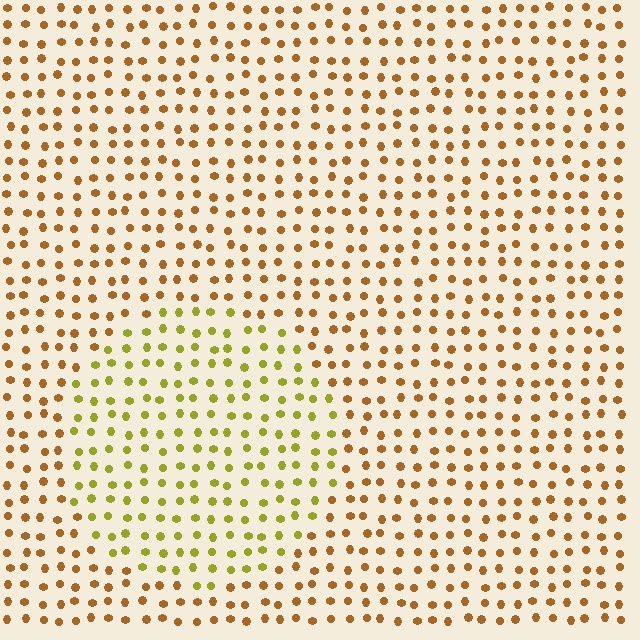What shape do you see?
I see a circle.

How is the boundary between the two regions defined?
The boundary is defined purely by a slight shift in hue (about 37 degrees). Spacing, size, and orientation are identical on both sides.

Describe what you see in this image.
The image is filled with small brown elements in a uniform arrangement. A circle-shaped region is visible where the elements are tinted to a slightly different hue, forming a subtle color boundary.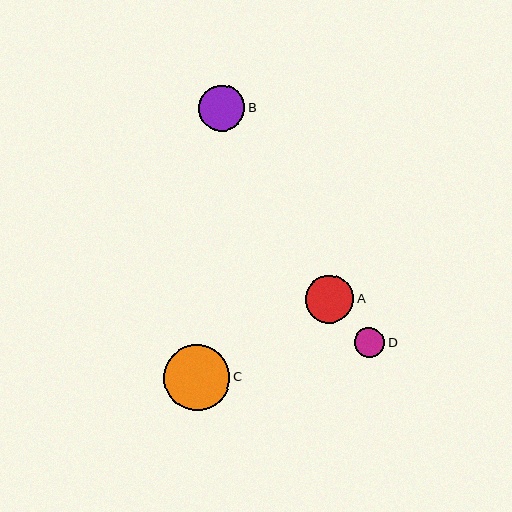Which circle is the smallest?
Circle D is the smallest with a size of approximately 30 pixels.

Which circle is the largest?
Circle C is the largest with a size of approximately 66 pixels.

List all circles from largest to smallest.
From largest to smallest: C, A, B, D.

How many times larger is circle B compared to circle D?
Circle B is approximately 1.6 times the size of circle D.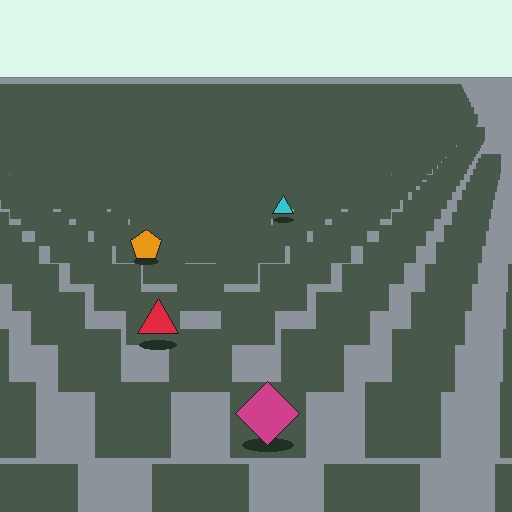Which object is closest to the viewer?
The magenta diamond is closest. The texture marks near it are larger and more spread out.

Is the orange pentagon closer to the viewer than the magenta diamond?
No. The magenta diamond is closer — you can tell from the texture gradient: the ground texture is coarser near it.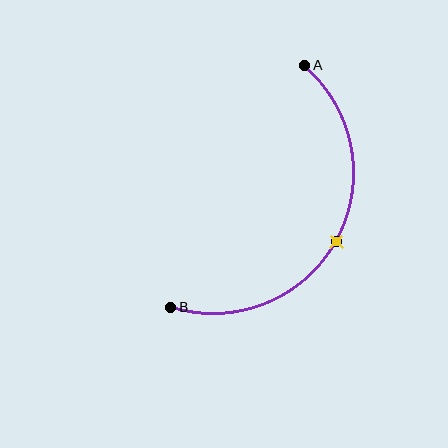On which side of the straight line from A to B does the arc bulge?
The arc bulges to the right of the straight line connecting A and B.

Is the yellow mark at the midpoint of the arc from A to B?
Yes. The yellow mark lies on the arc at equal arc-length from both A and B — it is the arc midpoint.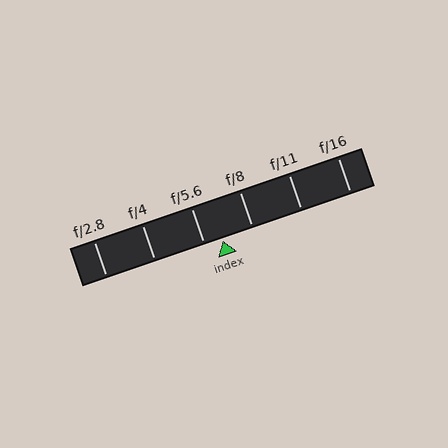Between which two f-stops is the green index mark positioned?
The index mark is between f/5.6 and f/8.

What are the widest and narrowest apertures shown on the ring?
The widest aperture shown is f/2.8 and the narrowest is f/16.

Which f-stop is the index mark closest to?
The index mark is closest to f/5.6.